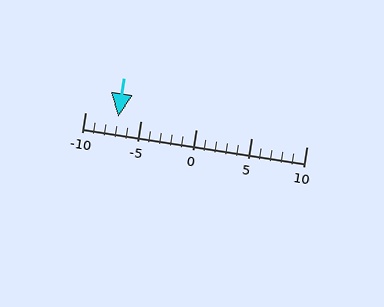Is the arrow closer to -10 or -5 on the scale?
The arrow is closer to -5.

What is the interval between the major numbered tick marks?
The major tick marks are spaced 5 units apart.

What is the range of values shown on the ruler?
The ruler shows values from -10 to 10.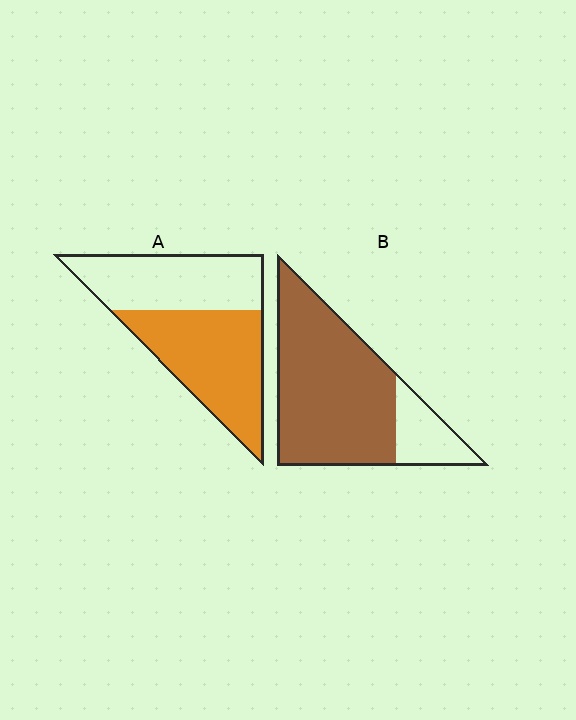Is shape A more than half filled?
Yes.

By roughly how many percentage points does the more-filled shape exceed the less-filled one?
By roughly 25 percentage points (B over A).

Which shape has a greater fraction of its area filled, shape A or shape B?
Shape B.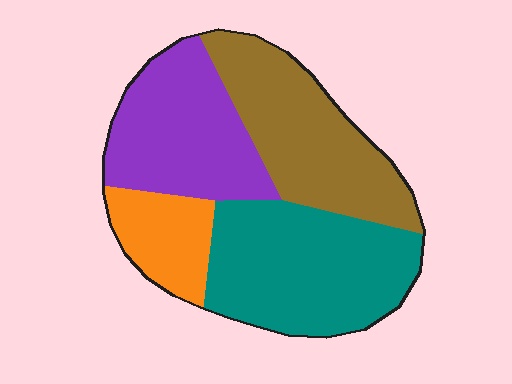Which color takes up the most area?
Teal, at roughly 35%.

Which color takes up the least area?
Orange, at roughly 10%.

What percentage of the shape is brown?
Brown takes up between a quarter and a half of the shape.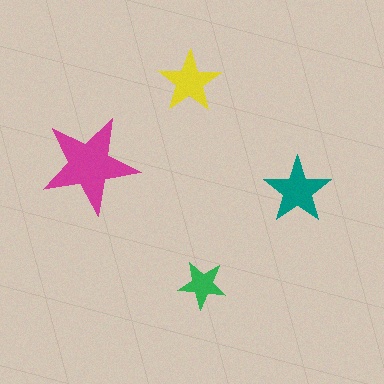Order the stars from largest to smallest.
the magenta one, the teal one, the yellow one, the green one.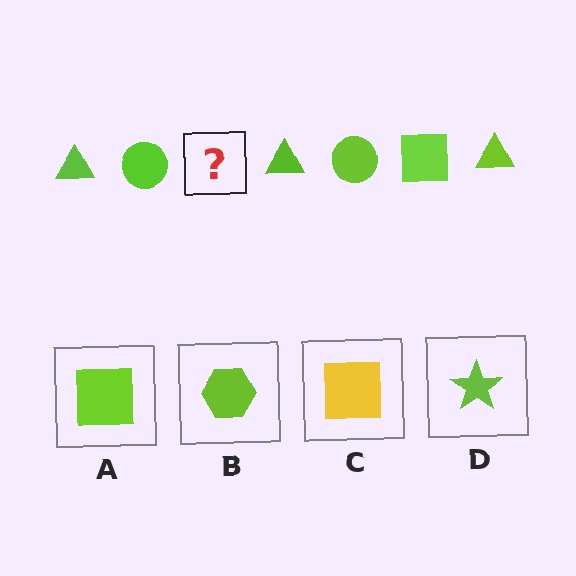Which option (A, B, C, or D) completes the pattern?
A.